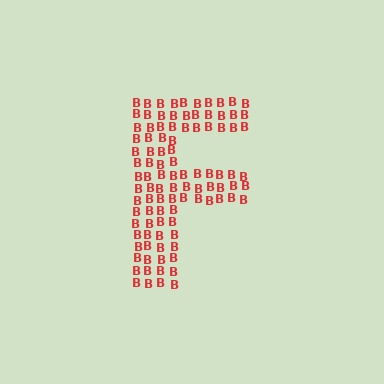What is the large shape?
The large shape is the letter F.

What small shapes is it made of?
It is made of small letter B's.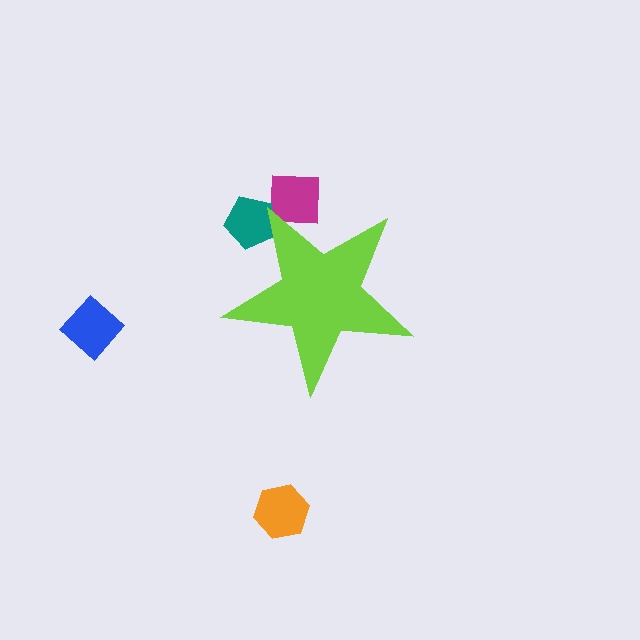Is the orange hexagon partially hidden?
No, the orange hexagon is fully visible.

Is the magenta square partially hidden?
Yes, the magenta square is partially hidden behind the lime star.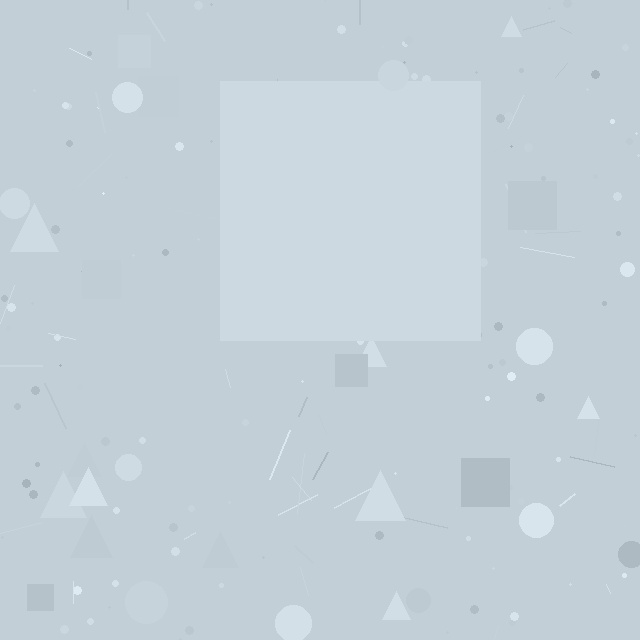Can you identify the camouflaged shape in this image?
The camouflaged shape is a square.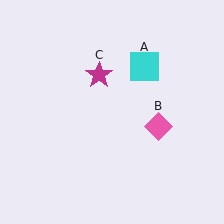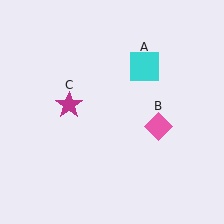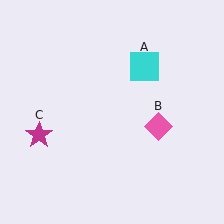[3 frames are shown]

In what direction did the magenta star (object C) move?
The magenta star (object C) moved down and to the left.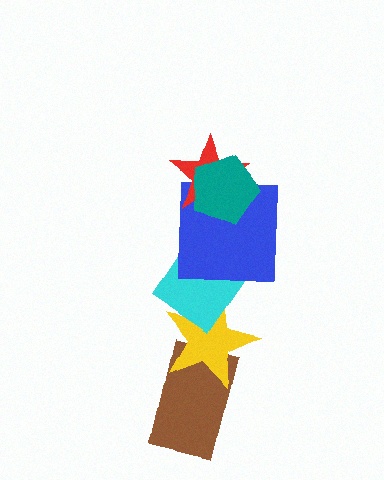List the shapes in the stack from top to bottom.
From top to bottom: the teal pentagon, the red star, the blue square, the cyan diamond, the yellow star, the brown rectangle.